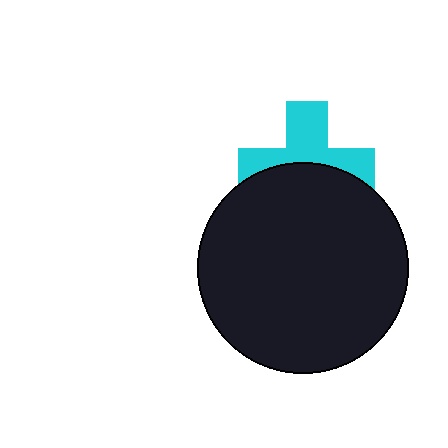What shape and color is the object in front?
The object in front is a black circle.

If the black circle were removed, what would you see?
You would see the complete cyan cross.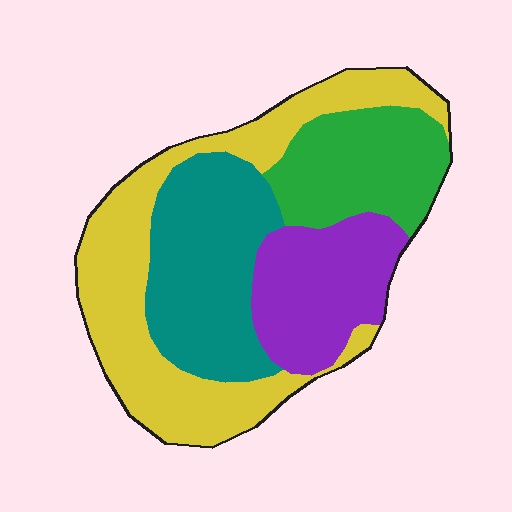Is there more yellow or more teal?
Yellow.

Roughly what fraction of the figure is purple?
Purple takes up between a sixth and a third of the figure.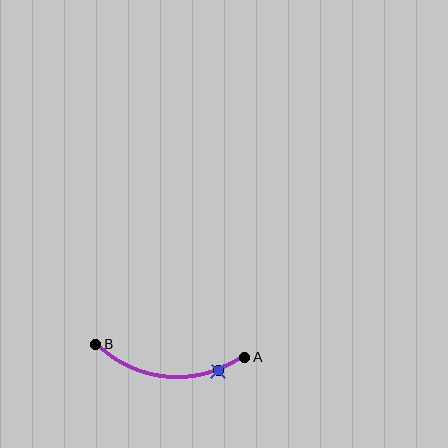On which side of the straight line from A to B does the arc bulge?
The arc bulges below the straight line connecting A and B.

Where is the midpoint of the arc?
The arc midpoint is the point on the curve farthest from the straight line joining A and B. It sits below that line.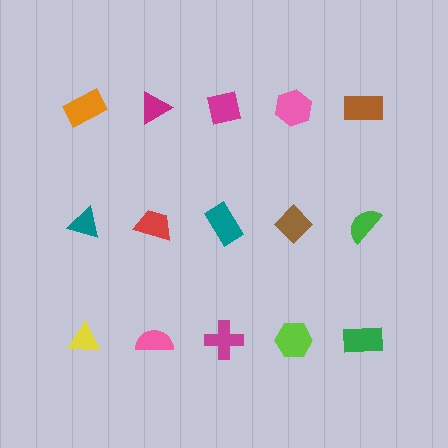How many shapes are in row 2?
5 shapes.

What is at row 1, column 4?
A pink hexagon.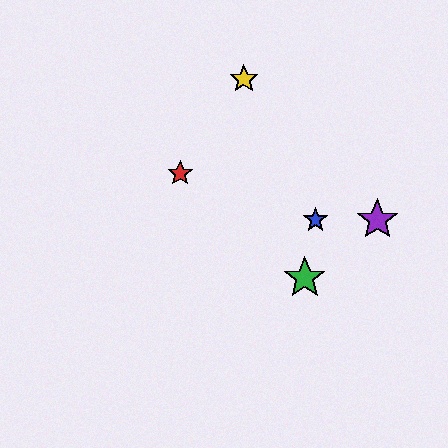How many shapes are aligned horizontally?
2 shapes (the blue star, the purple star) are aligned horizontally.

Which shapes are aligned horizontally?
The blue star, the purple star are aligned horizontally.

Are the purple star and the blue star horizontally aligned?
Yes, both are at y≈220.